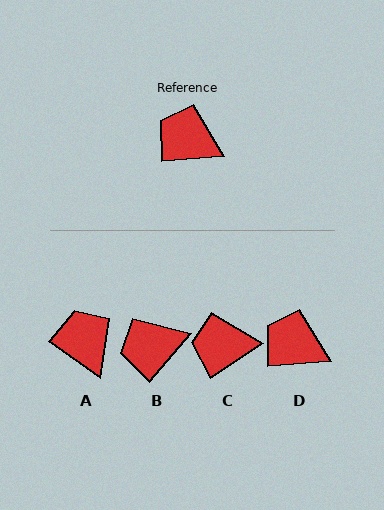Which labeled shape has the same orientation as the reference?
D.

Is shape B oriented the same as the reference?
No, it is off by about 45 degrees.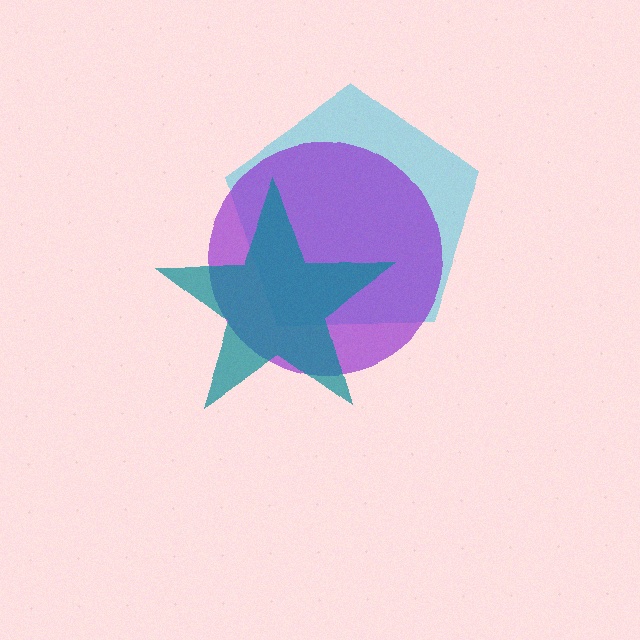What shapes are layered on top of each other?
The layered shapes are: a cyan pentagon, a purple circle, a teal star.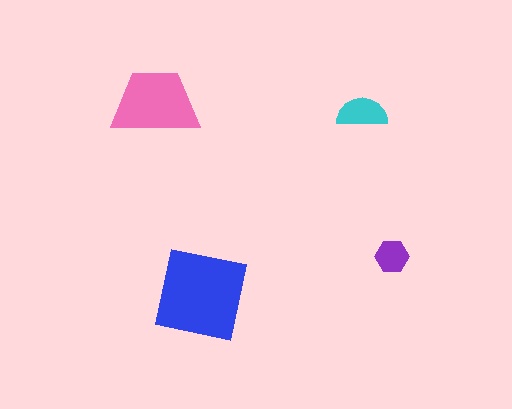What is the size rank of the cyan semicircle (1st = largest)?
3rd.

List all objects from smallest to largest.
The purple hexagon, the cyan semicircle, the pink trapezoid, the blue square.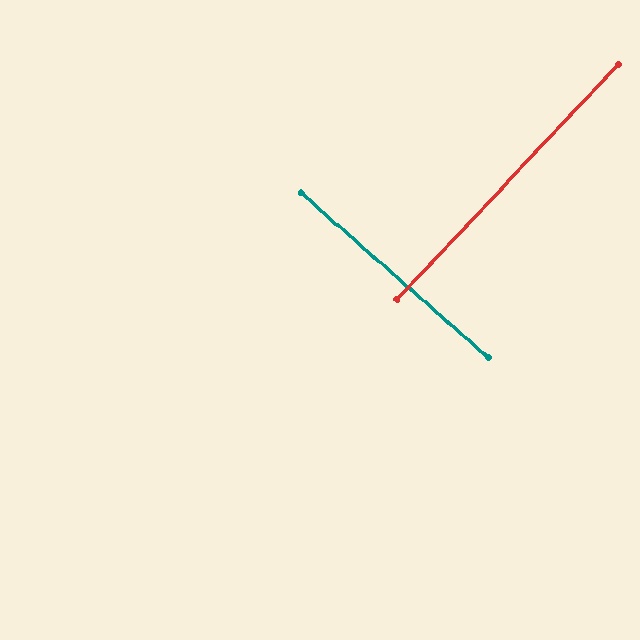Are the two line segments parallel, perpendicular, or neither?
Perpendicular — they meet at approximately 88°.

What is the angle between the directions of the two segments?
Approximately 88 degrees.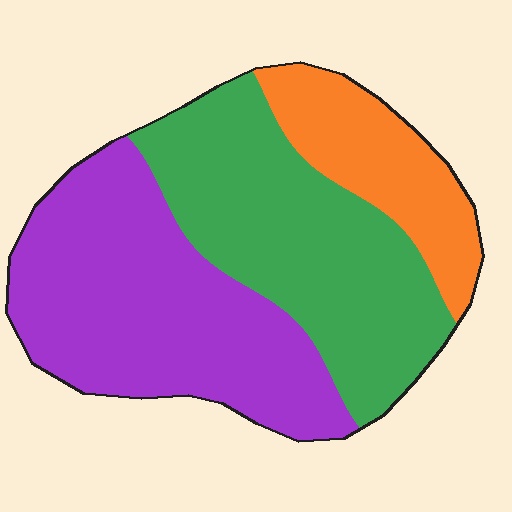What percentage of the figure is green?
Green covers roughly 40% of the figure.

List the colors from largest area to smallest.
From largest to smallest: purple, green, orange.